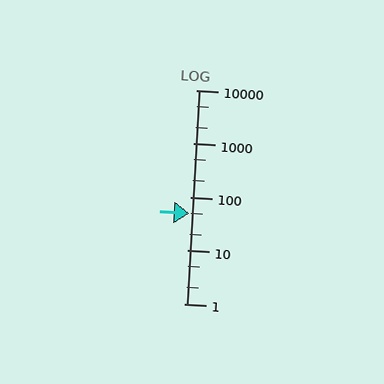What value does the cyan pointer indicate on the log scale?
The pointer indicates approximately 50.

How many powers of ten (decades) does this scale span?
The scale spans 4 decades, from 1 to 10000.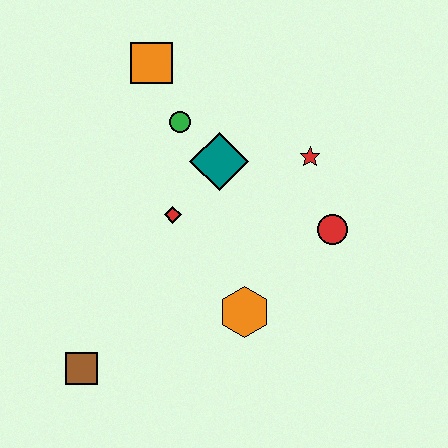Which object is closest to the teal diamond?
The green circle is closest to the teal diamond.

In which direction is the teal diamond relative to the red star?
The teal diamond is to the left of the red star.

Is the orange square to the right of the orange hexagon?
No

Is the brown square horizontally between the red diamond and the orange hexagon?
No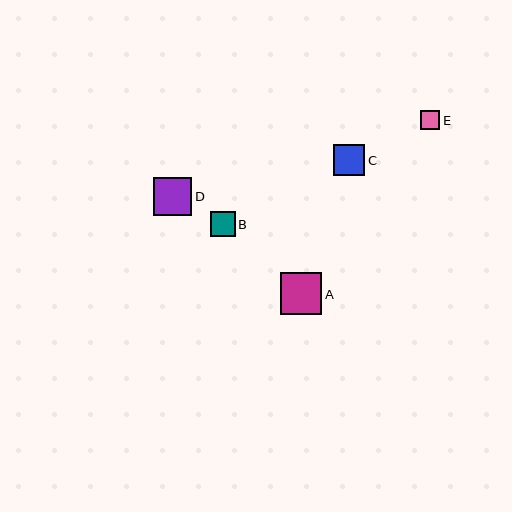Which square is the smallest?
Square E is the smallest with a size of approximately 19 pixels.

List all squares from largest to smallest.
From largest to smallest: A, D, C, B, E.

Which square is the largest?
Square A is the largest with a size of approximately 41 pixels.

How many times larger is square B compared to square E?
Square B is approximately 1.3 times the size of square E.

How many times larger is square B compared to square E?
Square B is approximately 1.3 times the size of square E.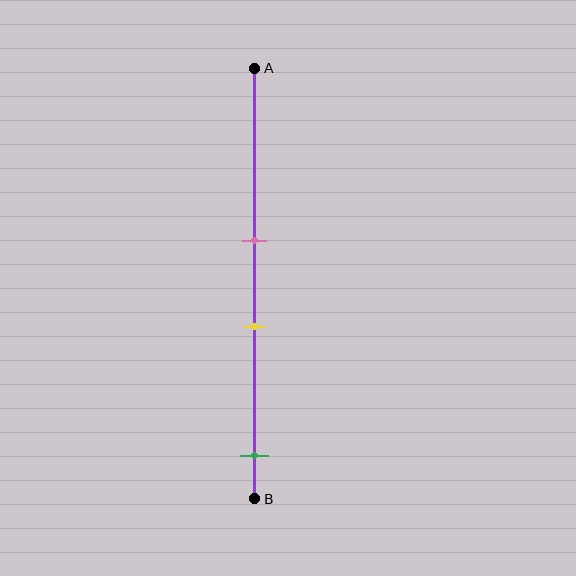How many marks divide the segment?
There are 3 marks dividing the segment.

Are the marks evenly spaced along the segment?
No, the marks are not evenly spaced.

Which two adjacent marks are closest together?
The pink and yellow marks are the closest adjacent pair.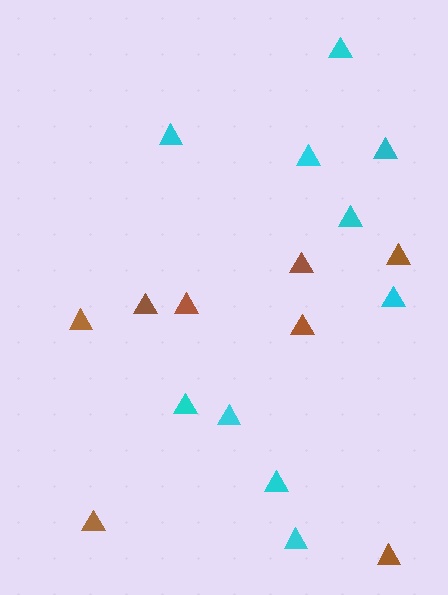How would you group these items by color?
There are 2 groups: one group of brown triangles (8) and one group of cyan triangles (10).